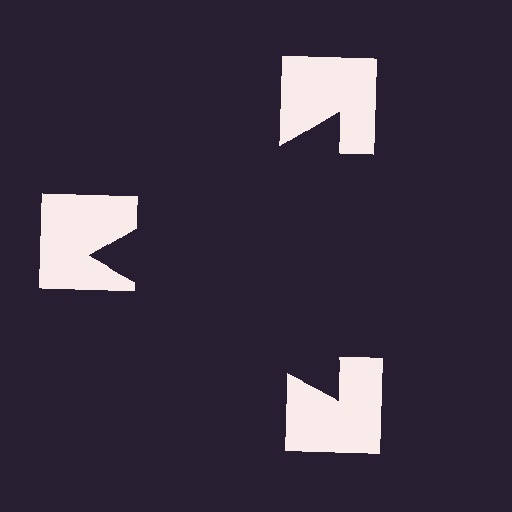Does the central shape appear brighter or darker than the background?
It typically appears slightly darker than the background, even though no actual brightness change is drawn.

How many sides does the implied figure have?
3 sides.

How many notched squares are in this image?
There are 3 — one at each vertex of the illusory triangle.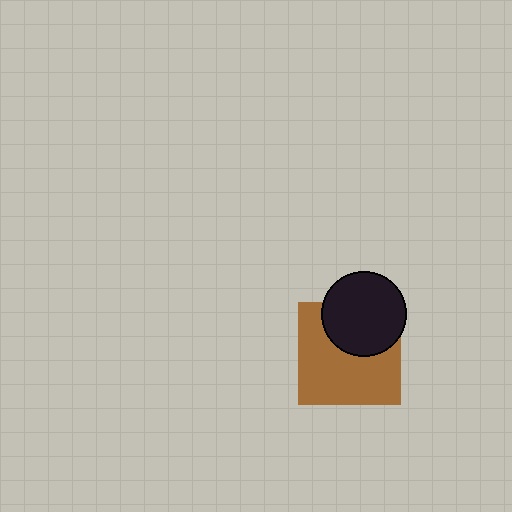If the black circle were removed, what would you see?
You would see the complete brown square.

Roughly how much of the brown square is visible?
About half of it is visible (roughly 65%).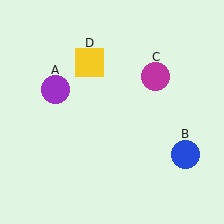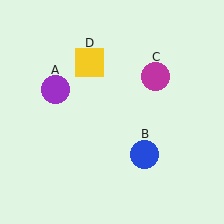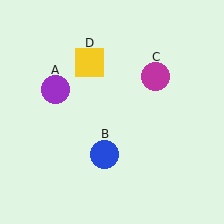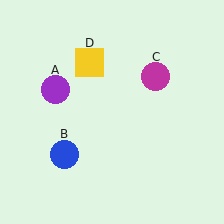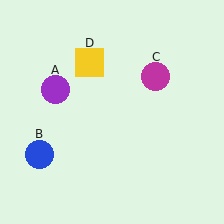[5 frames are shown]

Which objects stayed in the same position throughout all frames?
Purple circle (object A) and magenta circle (object C) and yellow square (object D) remained stationary.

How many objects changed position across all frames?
1 object changed position: blue circle (object B).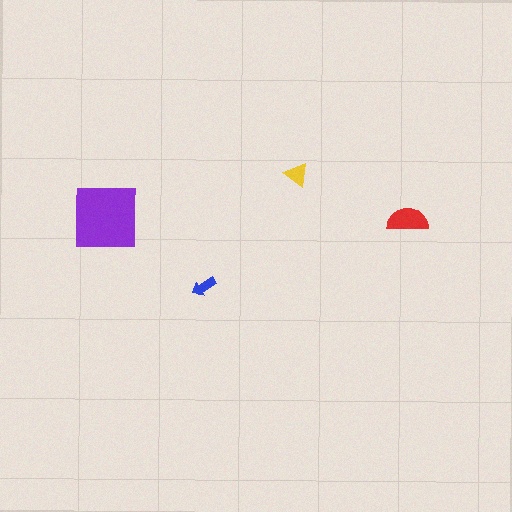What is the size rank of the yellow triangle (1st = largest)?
3rd.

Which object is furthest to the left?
The purple square is leftmost.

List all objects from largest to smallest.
The purple square, the red semicircle, the yellow triangle, the blue arrow.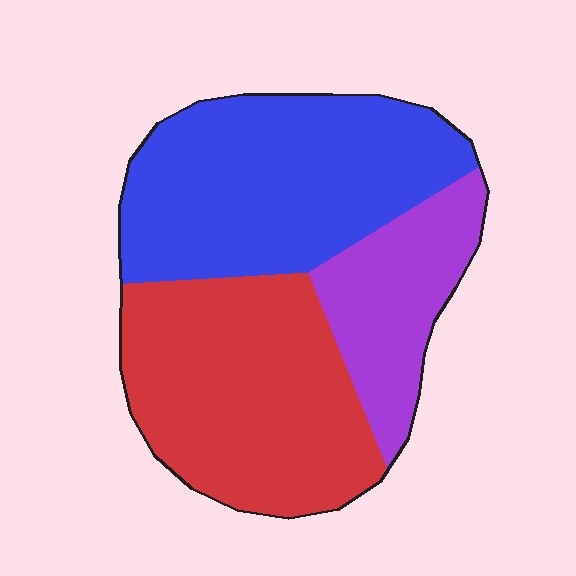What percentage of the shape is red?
Red takes up about two fifths (2/5) of the shape.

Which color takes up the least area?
Purple, at roughly 20%.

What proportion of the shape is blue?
Blue covers roughly 40% of the shape.